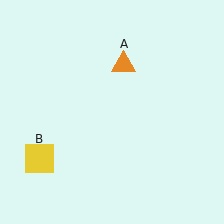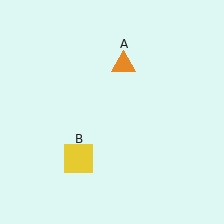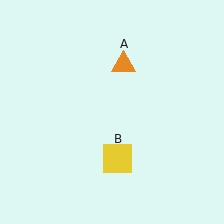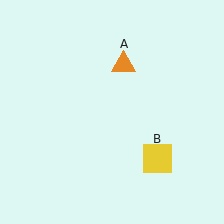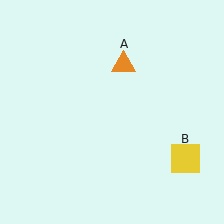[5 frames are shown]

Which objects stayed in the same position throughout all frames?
Orange triangle (object A) remained stationary.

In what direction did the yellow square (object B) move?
The yellow square (object B) moved right.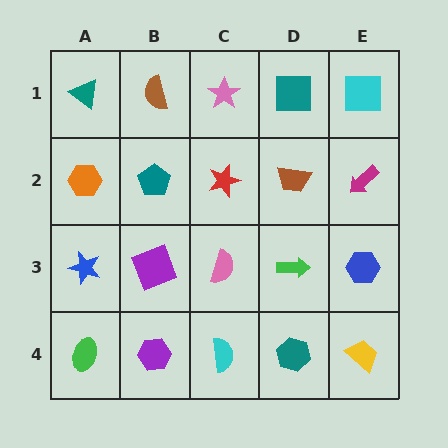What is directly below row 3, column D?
A teal hexagon.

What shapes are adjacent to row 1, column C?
A red star (row 2, column C), a brown semicircle (row 1, column B), a teal square (row 1, column D).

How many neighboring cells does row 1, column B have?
3.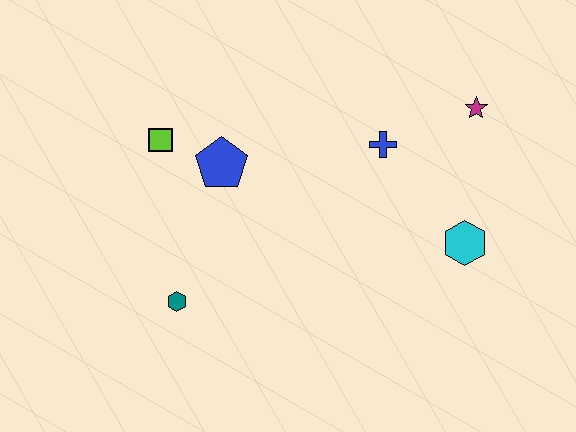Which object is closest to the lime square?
The blue pentagon is closest to the lime square.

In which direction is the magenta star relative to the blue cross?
The magenta star is to the right of the blue cross.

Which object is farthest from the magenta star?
The teal hexagon is farthest from the magenta star.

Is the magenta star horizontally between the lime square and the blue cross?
No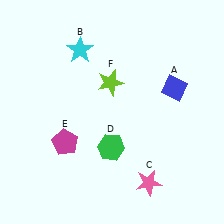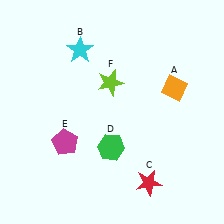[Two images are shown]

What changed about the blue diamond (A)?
In Image 1, A is blue. In Image 2, it changed to orange.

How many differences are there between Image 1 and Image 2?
There are 2 differences between the two images.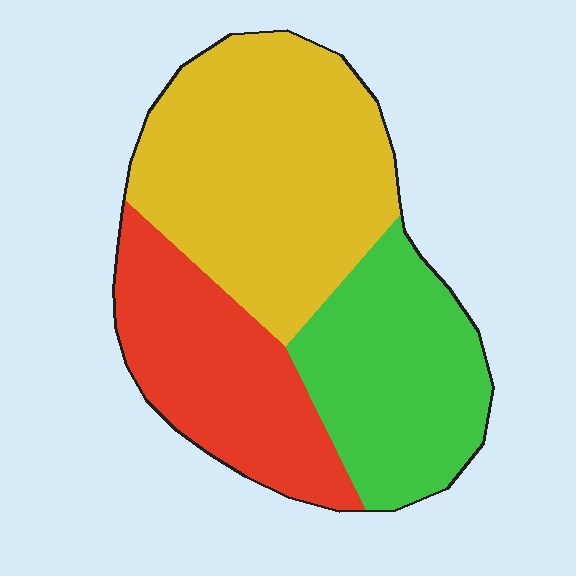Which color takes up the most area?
Yellow, at roughly 45%.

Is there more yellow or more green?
Yellow.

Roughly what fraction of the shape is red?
Red covers around 25% of the shape.